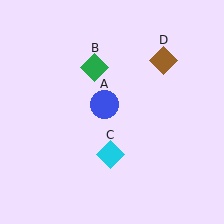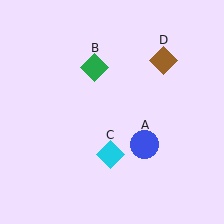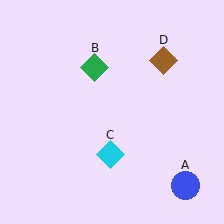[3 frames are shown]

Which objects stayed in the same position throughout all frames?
Green diamond (object B) and cyan diamond (object C) and brown diamond (object D) remained stationary.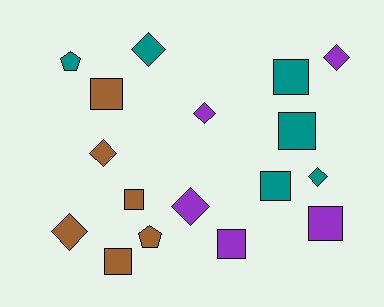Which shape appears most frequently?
Square, with 8 objects.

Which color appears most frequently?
Teal, with 6 objects.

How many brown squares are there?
There are 3 brown squares.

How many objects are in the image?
There are 17 objects.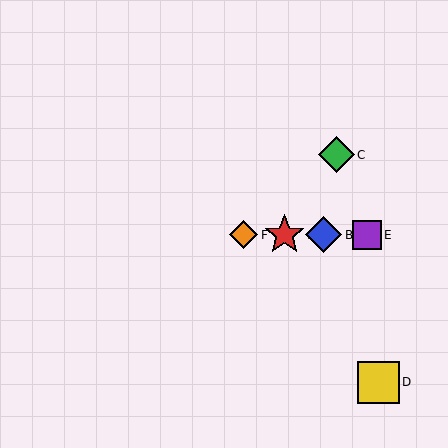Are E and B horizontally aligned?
Yes, both are at y≈235.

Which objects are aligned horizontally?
Objects A, B, E, F are aligned horizontally.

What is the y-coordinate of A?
Object A is at y≈235.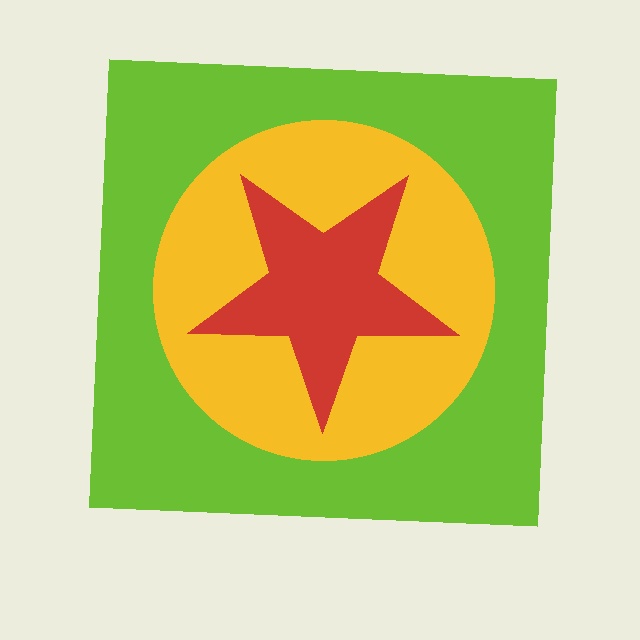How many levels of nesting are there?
3.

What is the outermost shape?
The lime square.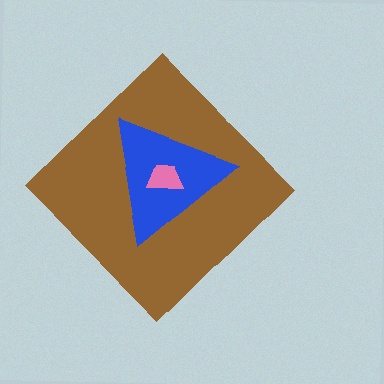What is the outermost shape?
The brown diamond.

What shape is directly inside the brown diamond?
The blue triangle.